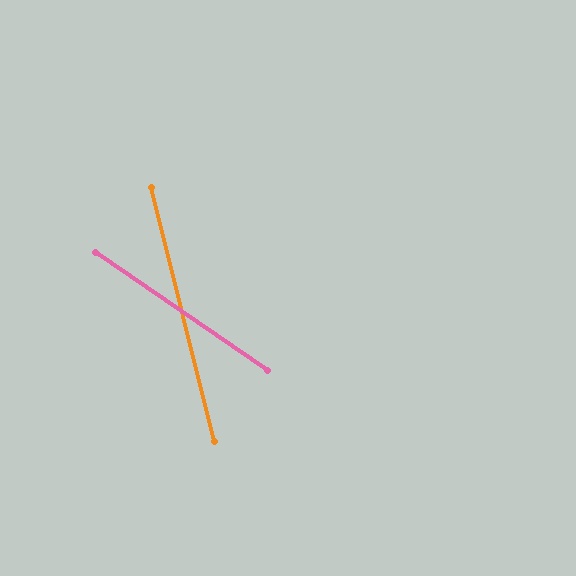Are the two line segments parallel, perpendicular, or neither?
Neither parallel nor perpendicular — they differ by about 42°.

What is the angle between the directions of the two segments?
Approximately 42 degrees.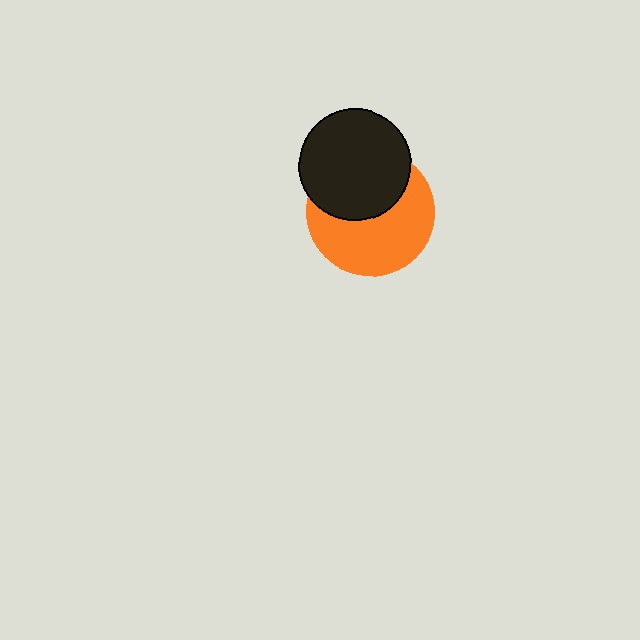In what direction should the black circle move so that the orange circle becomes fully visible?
The black circle should move up. That is the shortest direction to clear the overlap and leave the orange circle fully visible.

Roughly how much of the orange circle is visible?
About half of it is visible (roughly 57%).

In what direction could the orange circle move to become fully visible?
The orange circle could move down. That would shift it out from behind the black circle entirely.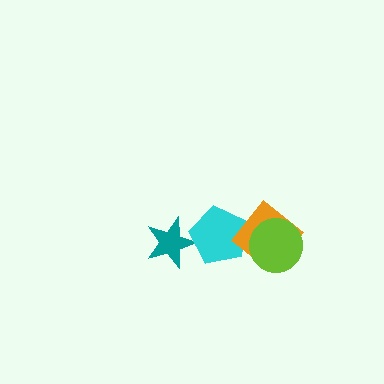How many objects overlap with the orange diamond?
2 objects overlap with the orange diamond.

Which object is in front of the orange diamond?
The lime circle is in front of the orange diamond.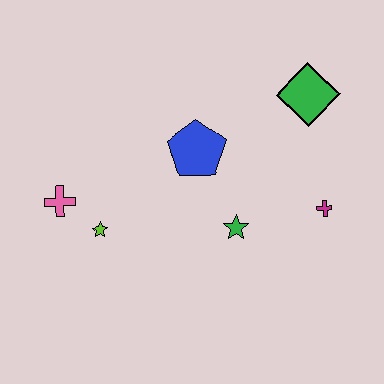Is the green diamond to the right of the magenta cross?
No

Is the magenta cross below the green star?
No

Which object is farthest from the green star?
The pink cross is farthest from the green star.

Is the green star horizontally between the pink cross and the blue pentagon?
No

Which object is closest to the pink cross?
The lime star is closest to the pink cross.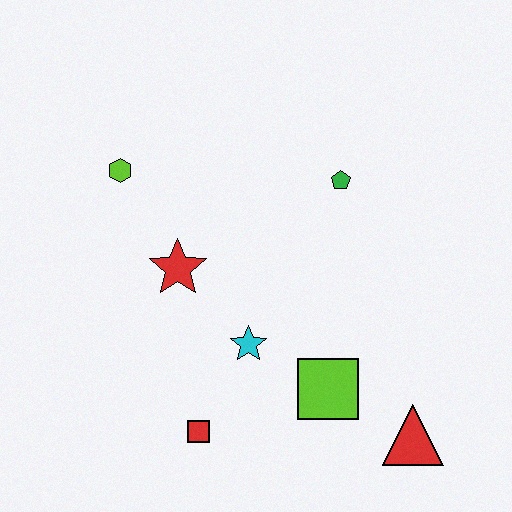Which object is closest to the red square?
The cyan star is closest to the red square.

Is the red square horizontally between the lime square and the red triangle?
No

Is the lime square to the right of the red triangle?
No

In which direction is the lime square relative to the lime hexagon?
The lime square is below the lime hexagon.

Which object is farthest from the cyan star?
The lime hexagon is farthest from the cyan star.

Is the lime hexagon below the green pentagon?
No